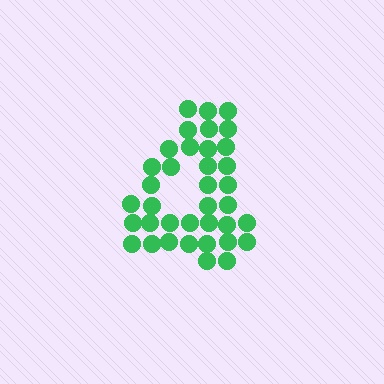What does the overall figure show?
The overall figure shows the digit 4.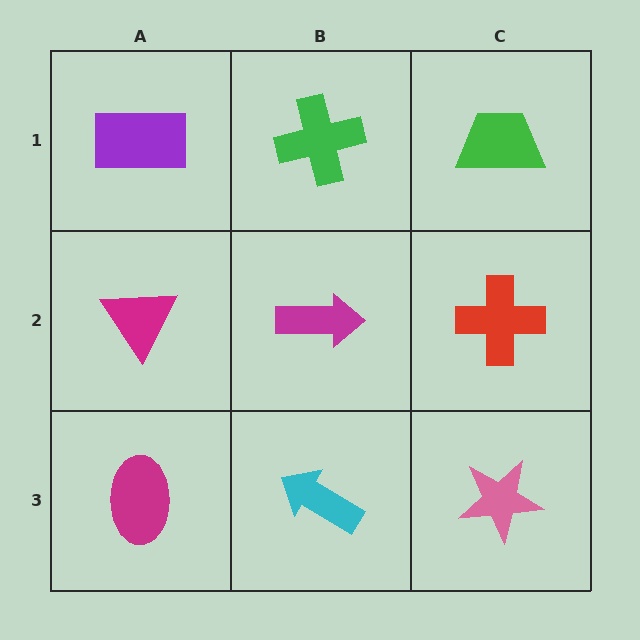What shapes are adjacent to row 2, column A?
A purple rectangle (row 1, column A), a magenta ellipse (row 3, column A), a magenta arrow (row 2, column B).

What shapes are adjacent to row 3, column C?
A red cross (row 2, column C), a cyan arrow (row 3, column B).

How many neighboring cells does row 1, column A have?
2.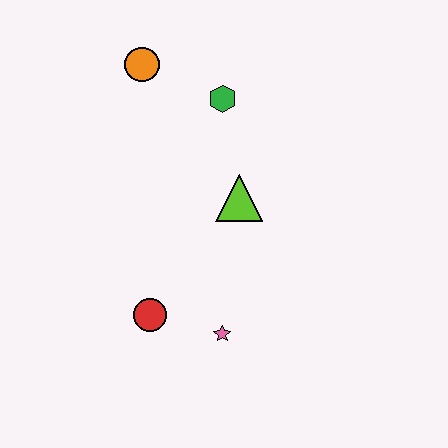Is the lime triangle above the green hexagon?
No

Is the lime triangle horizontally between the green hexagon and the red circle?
No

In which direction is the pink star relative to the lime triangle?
The pink star is below the lime triangle.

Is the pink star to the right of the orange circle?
Yes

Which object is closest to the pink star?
The red circle is closest to the pink star.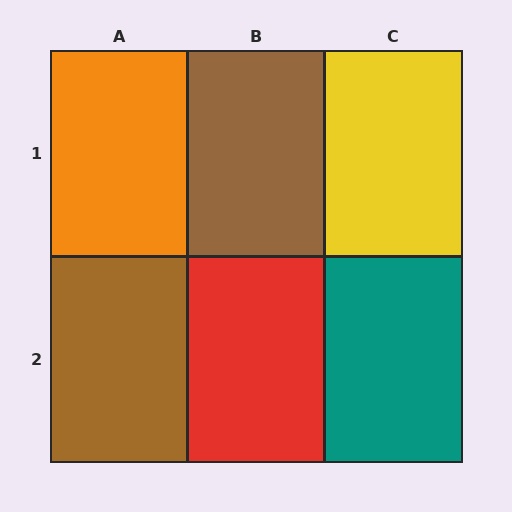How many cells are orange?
1 cell is orange.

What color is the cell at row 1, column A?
Orange.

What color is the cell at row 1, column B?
Brown.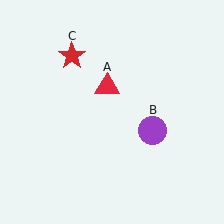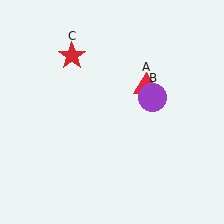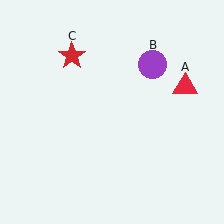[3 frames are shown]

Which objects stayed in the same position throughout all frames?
Red star (object C) remained stationary.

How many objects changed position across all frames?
2 objects changed position: red triangle (object A), purple circle (object B).